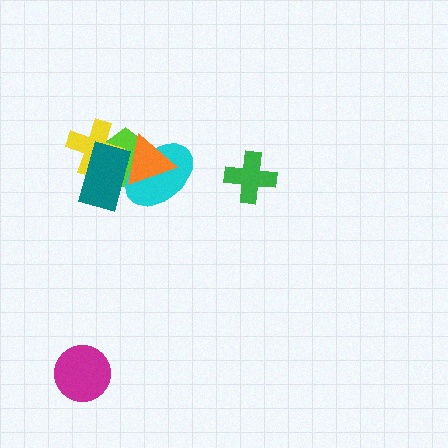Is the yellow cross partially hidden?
Yes, it is partially covered by another shape.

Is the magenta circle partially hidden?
No, no other shape covers it.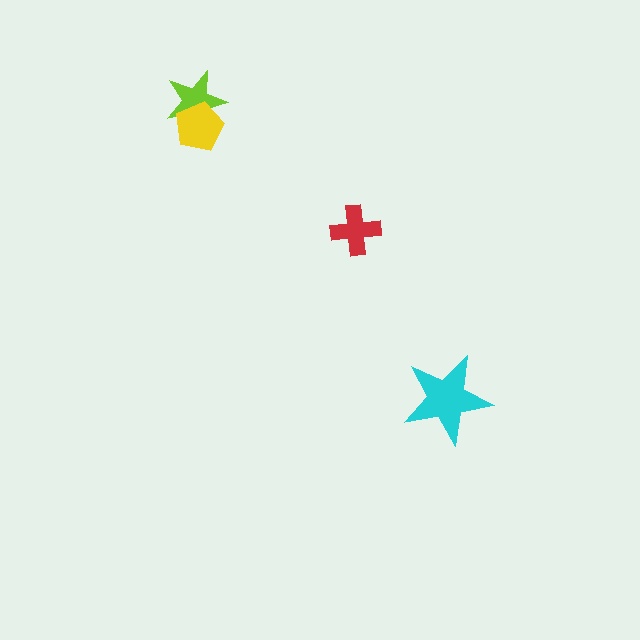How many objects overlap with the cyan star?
0 objects overlap with the cyan star.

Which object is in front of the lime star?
The yellow pentagon is in front of the lime star.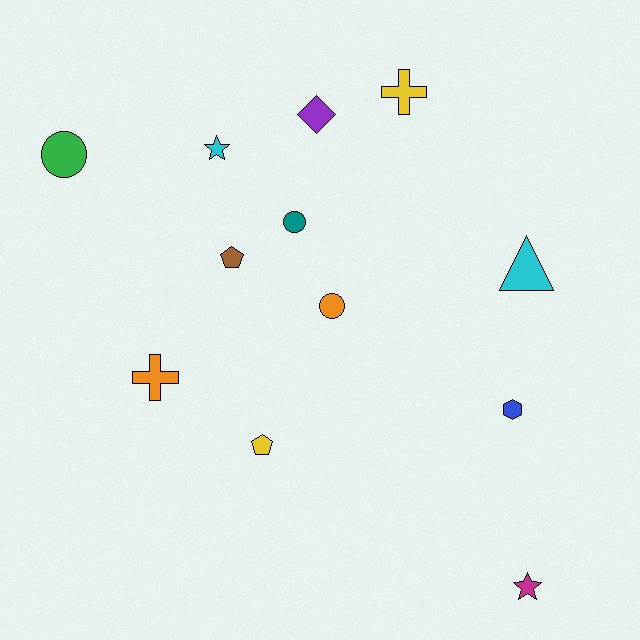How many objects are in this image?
There are 12 objects.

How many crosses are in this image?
There are 2 crosses.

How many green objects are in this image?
There is 1 green object.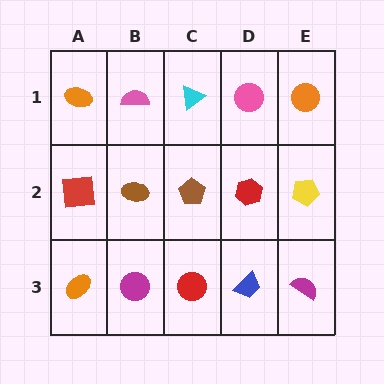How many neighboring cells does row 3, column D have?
3.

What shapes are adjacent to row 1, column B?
A brown ellipse (row 2, column B), an orange ellipse (row 1, column A), a cyan triangle (row 1, column C).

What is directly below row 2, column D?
A blue trapezoid.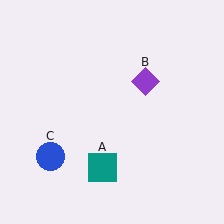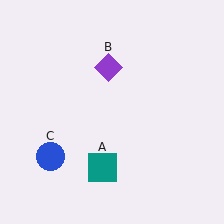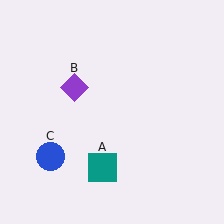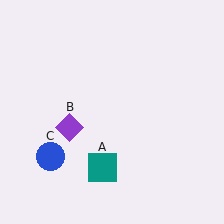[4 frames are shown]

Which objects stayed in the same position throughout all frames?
Teal square (object A) and blue circle (object C) remained stationary.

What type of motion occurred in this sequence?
The purple diamond (object B) rotated counterclockwise around the center of the scene.